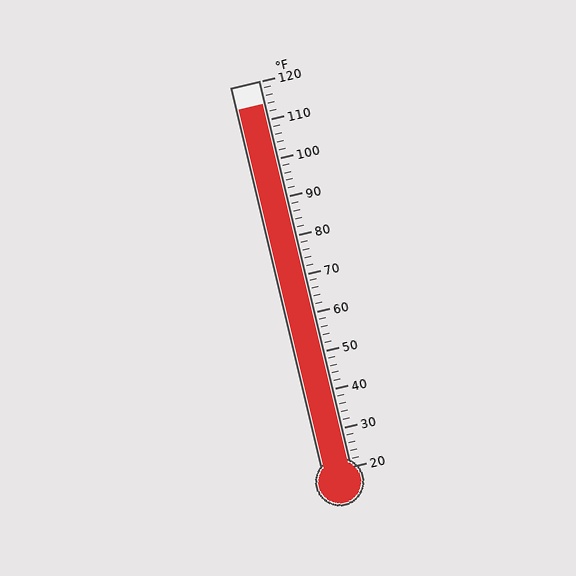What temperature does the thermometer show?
The thermometer shows approximately 114°F.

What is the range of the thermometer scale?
The thermometer scale ranges from 20°F to 120°F.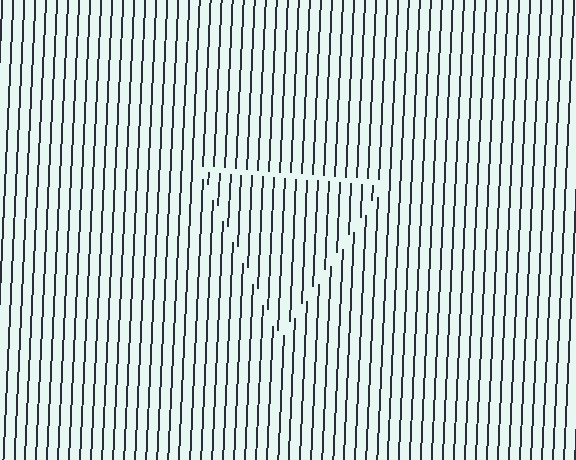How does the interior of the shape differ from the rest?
The interior of the shape contains the same grating, shifted by half a period — the contour is defined by the phase discontinuity where line-ends from the inner and outer gratings abut.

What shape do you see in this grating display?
An illusory triangle. The interior of the shape contains the same grating, shifted by half a period — the contour is defined by the phase discontinuity where line-ends from the inner and outer gratings abut.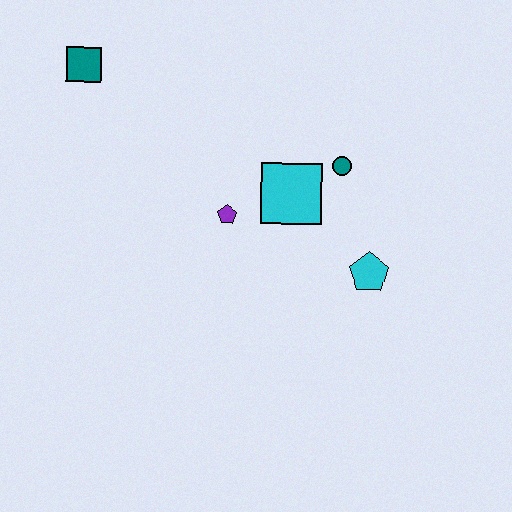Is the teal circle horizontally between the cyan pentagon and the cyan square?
Yes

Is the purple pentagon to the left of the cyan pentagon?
Yes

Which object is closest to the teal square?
The purple pentagon is closest to the teal square.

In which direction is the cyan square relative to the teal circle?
The cyan square is to the left of the teal circle.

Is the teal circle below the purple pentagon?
No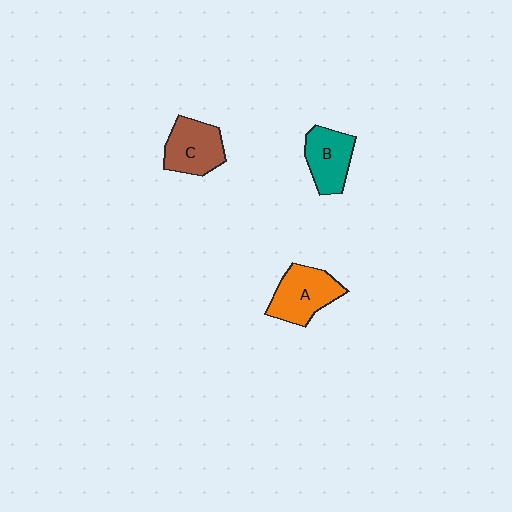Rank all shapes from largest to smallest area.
From largest to smallest: A (orange), C (brown), B (teal).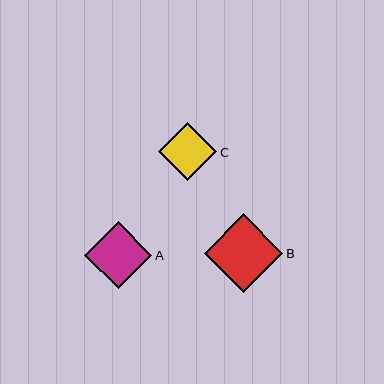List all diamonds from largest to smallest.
From largest to smallest: B, A, C.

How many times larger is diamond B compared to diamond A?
Diamond B is approximately 1.2 times the size of diamond A.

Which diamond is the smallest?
Diamond C is the smallest with a size of approximately 58 pixels.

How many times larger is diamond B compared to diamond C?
Diamond B is approximately 1.4 times the size of diamond C.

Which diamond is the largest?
Diamond B is the largest with a size of approximately 79 pixels.